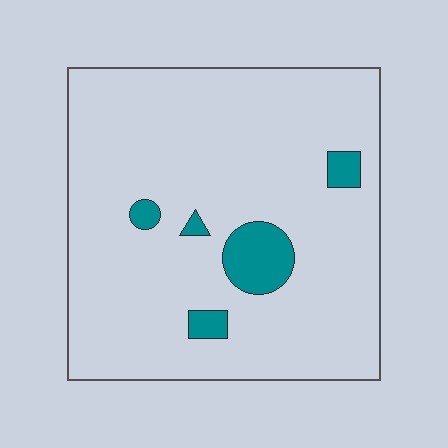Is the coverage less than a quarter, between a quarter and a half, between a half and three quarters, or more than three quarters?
Less than a quarter.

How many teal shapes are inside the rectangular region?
5.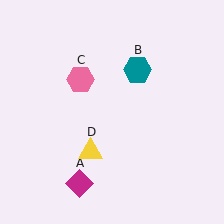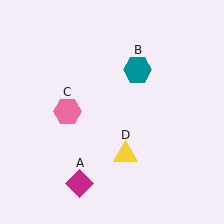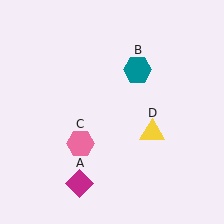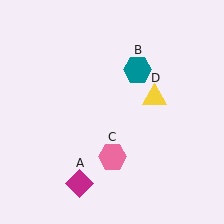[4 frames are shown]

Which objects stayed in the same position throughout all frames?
Magenta diamond (object A) and teal hexagon (object B) remained stationary.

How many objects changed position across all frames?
2 objects changed position: pink hexagon (object C), yellow triangle (object D).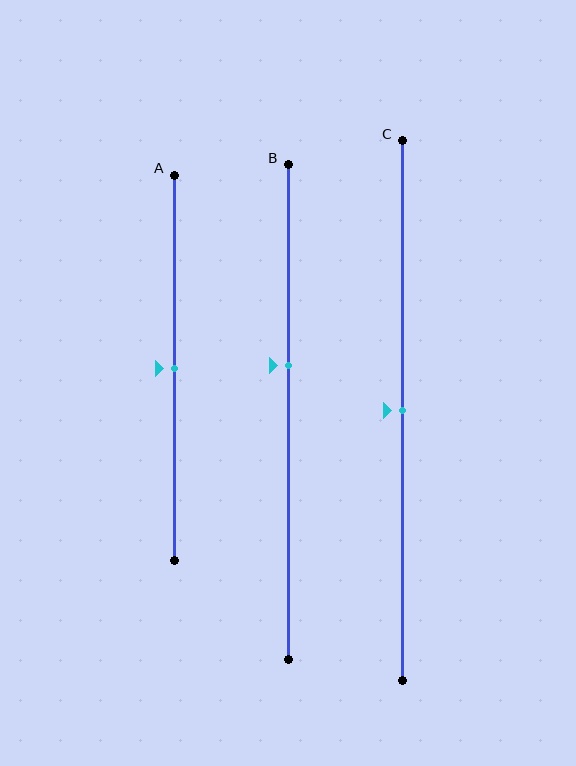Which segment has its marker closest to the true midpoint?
Segment A has its marker closest to the true midpoint.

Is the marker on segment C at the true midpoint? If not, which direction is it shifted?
Yes, the marker on segment C is at the true midpoint.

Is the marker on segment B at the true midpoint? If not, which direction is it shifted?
No, the marker on segment B is shifted upward by about 10% of the segment length.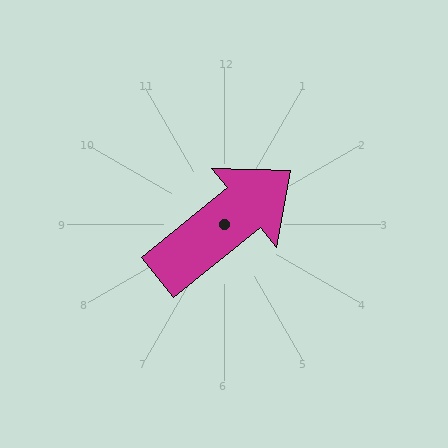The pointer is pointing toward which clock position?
Roughly 2 o'clock.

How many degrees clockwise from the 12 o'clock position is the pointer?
Approximately 51 degrees.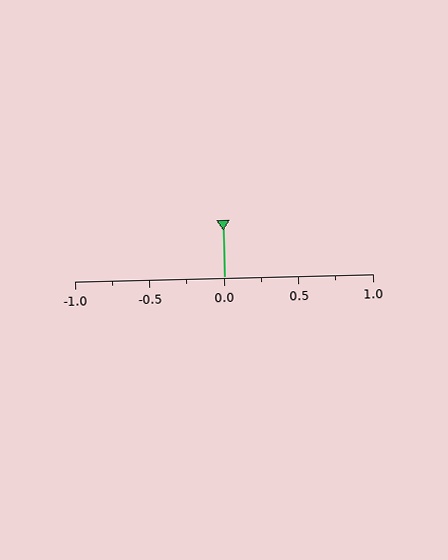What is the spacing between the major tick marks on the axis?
The major ticks are spaced 0.5 apart.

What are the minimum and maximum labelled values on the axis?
The axis runs from -1.0 to 1.0.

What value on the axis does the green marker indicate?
The marker indicates approximately 0.